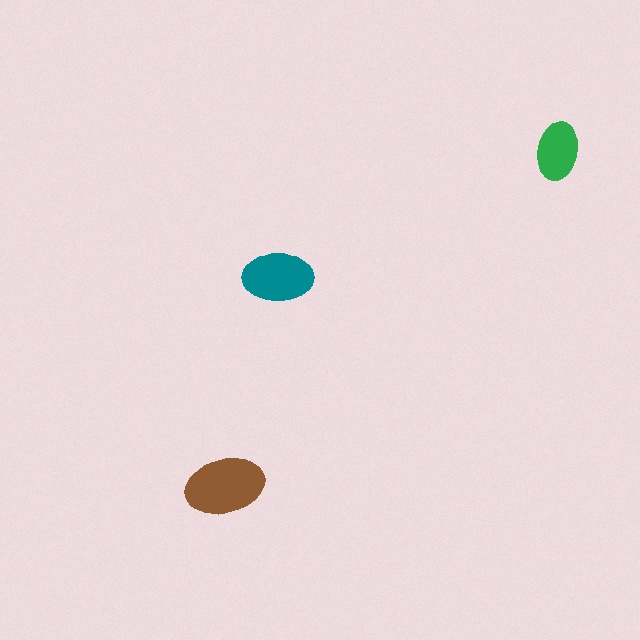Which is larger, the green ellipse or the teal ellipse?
The teal one.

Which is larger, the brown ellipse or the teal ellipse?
The brown one.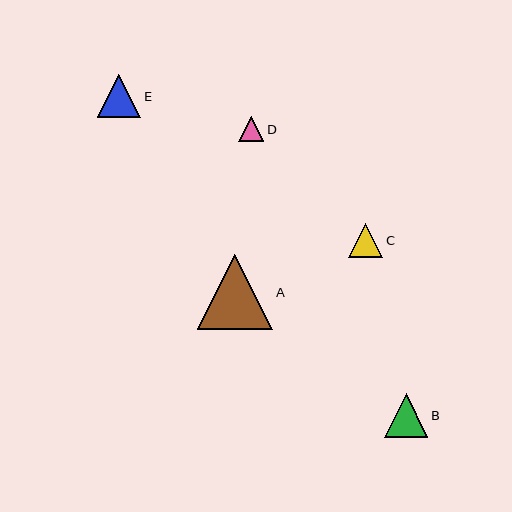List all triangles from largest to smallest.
From largest to smallest: A, B, E, C, D.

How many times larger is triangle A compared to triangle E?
Triangle A is approximately 1.7 times the size of triangle E.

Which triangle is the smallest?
Triangle D is the smallest with a size of approximately 25 pixels.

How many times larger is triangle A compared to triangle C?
Triangle A is approximately 2.2 times the size of triangle C.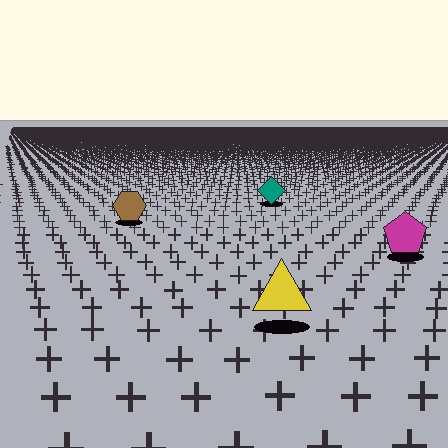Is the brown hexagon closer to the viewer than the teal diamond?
Yes. The brown hexagon is closer — you can tell from the texture gradient: the ground texture is coarser near it.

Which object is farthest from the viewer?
The teal diamond is farthest from the viewer. It appears smaller and the ground texture around it is denser.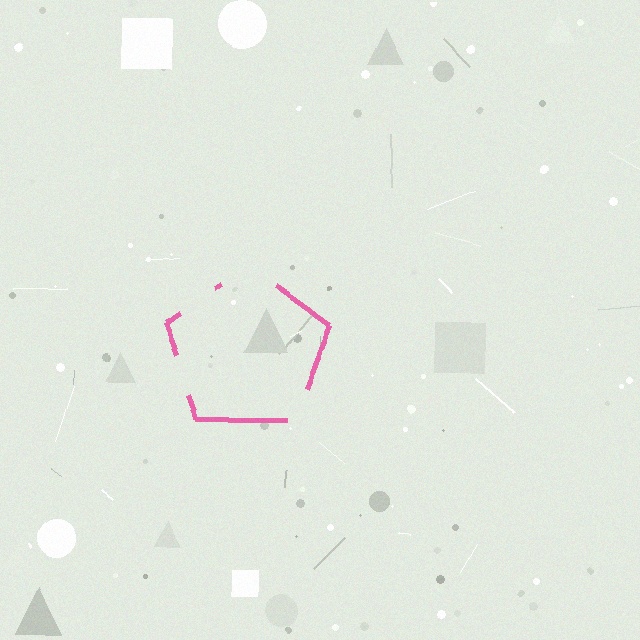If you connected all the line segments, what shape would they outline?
They would outline a pentagon.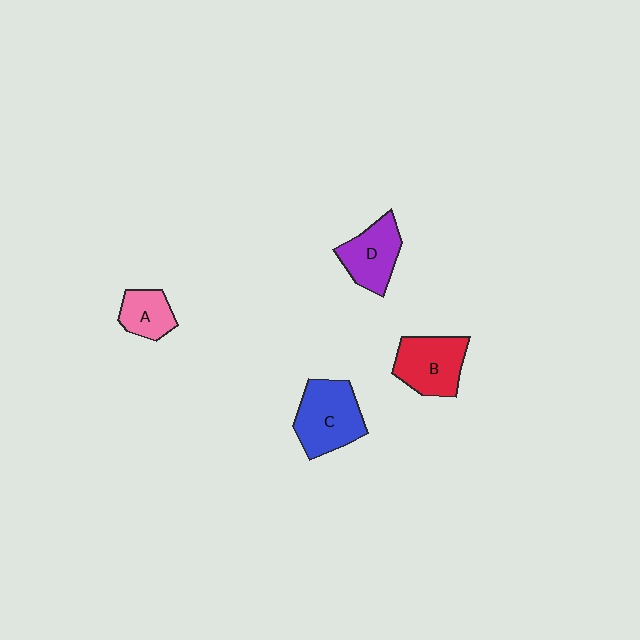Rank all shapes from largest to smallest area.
From largest to smallest: C (blue), B (red), D (purple), A (pink).